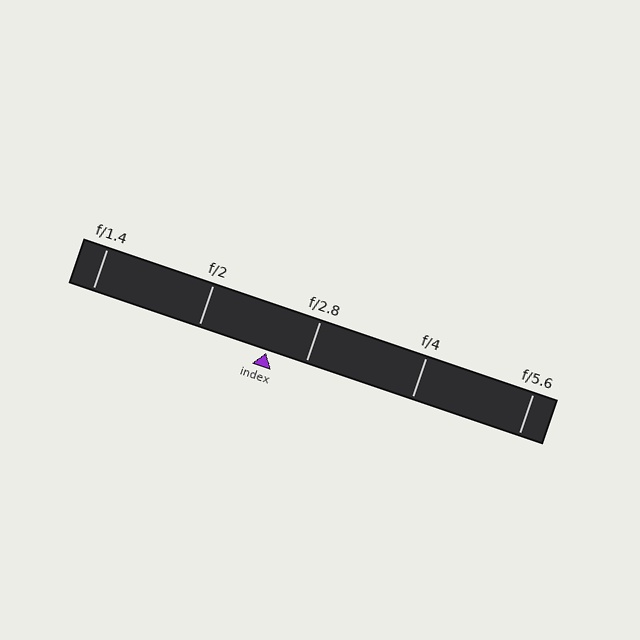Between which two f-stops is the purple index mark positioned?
The index mark is between f/2 and f/2.8.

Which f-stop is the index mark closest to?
The index mark is closest to f/2.8.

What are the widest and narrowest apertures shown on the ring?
The widest aperture shown is f/1.4 and the narrowest is f/5.6.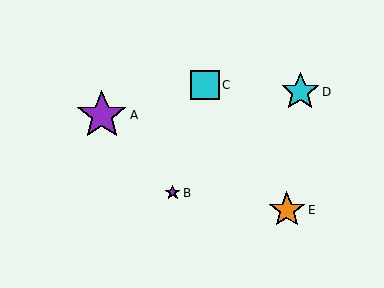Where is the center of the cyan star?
The center of the cyan star is at (300, 92).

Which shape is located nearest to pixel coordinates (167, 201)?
The purple star (labeled B) at (173, 193) is nearest to that location.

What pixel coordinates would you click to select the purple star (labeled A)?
Click at (102, 115) to select the purple star A.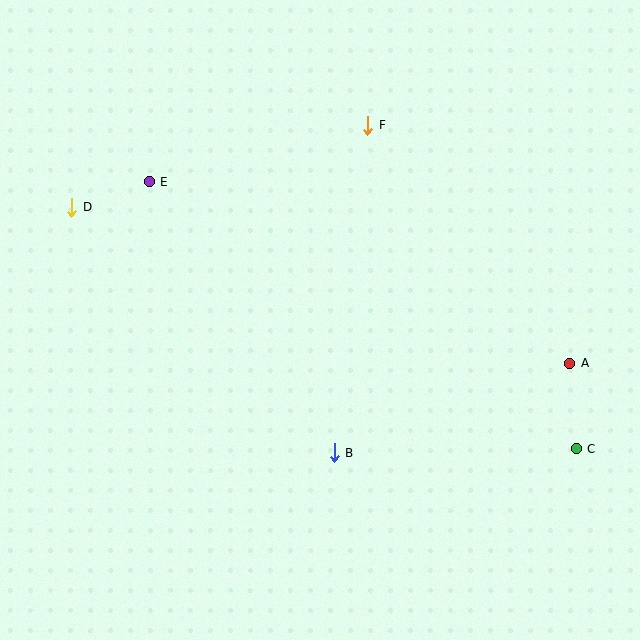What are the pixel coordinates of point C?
Point C is at (576, 449).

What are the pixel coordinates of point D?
Point D is at (72, 207).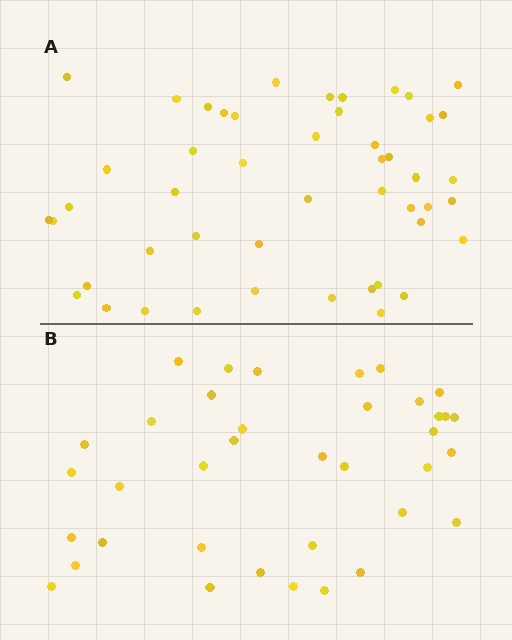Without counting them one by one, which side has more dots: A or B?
Region A (the top region) has more dots.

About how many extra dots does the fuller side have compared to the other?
Region A has roughly 12 or so more dots than region B.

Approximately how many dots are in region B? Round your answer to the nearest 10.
About 40 dots. (The exact count is 37, which rounds to 40.)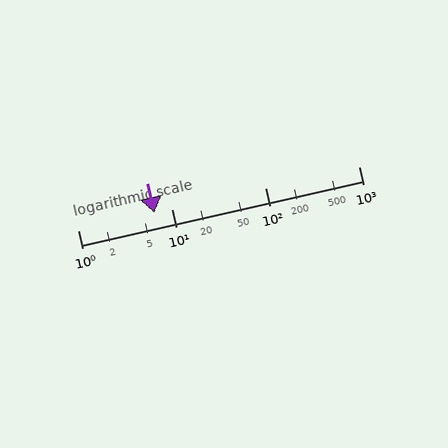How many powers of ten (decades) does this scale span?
The scale spans 3 decades, from 1 to 1000.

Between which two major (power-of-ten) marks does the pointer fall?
The pointer is between 1 and 10.